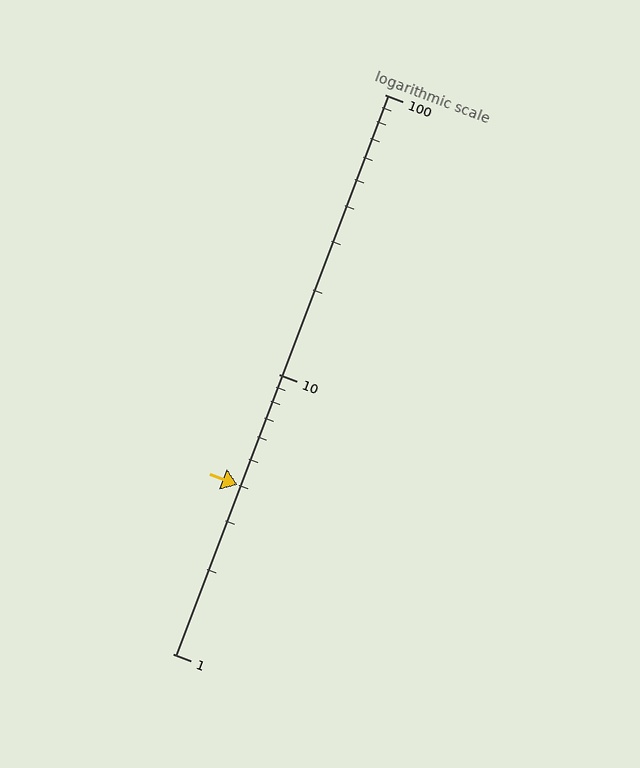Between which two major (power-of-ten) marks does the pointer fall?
The pointer is between 1 and 10.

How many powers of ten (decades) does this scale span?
The scale spans 2 decades, from 1 to 100.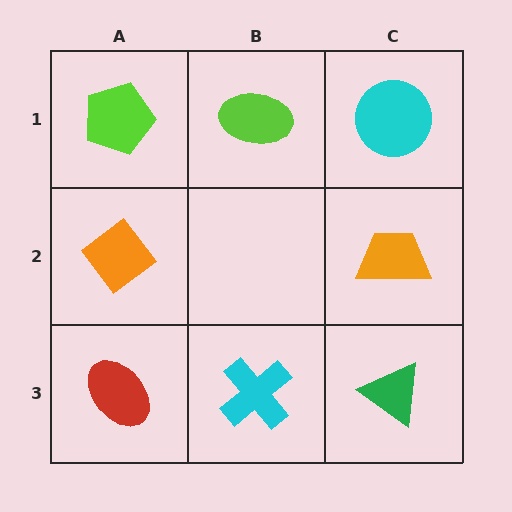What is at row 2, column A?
An orange diamond.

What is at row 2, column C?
An orange trapezoid.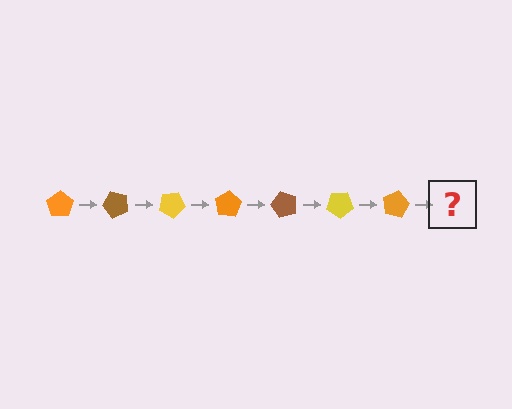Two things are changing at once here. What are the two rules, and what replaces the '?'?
The two rules are that it rotates 50 degrees each step and the color cycles through orange, brown, and yellow. The '?' should be a brown pentagon, rotated 350 degrees from the start.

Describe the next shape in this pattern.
It should be a brown pentagon, rotated 350 degrees from the start.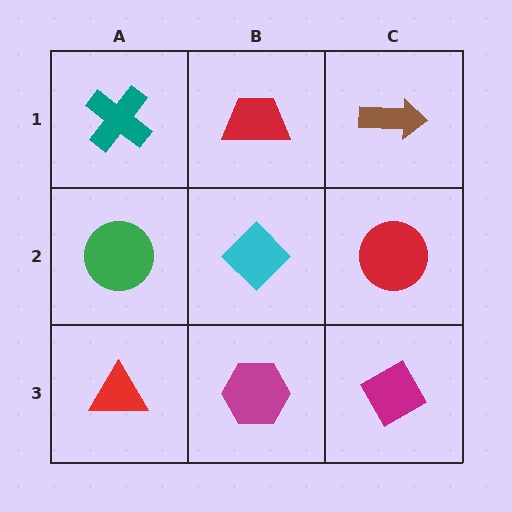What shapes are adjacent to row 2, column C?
A brown arrow (row 1, column C), a magenta diamond (row 3, column C), a cyan diamond (row 2, column B).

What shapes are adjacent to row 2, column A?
A teal cross (row 1, column A), a red triangle (row 3, column A), a cyan diamond (row 2, column B).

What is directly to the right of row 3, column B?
A magenta diamond.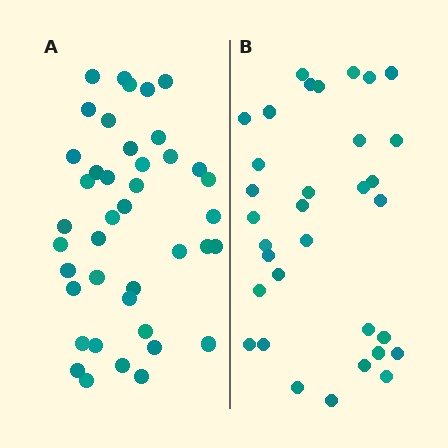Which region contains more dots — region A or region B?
Region A (the left region) has more dots.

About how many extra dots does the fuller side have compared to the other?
Region A has roughly 8 or so more dots than region B.